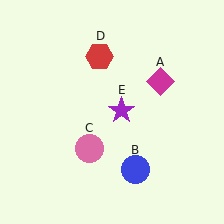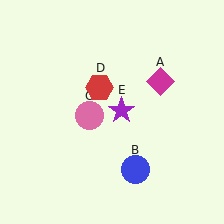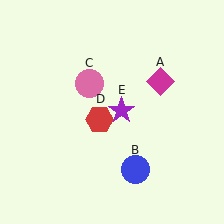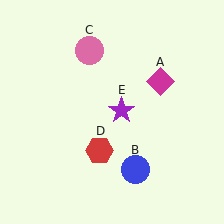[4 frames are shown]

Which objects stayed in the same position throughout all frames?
Magenta diamond (object A) and blue circle (object B) and purple star (object E) remained stationary.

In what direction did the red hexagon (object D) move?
The red hexagon (object D) moved down.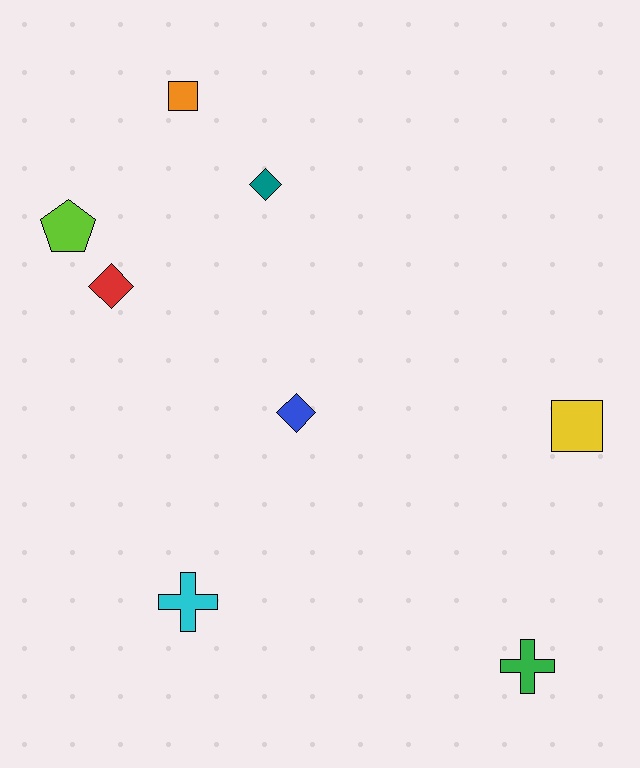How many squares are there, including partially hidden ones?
There are 2 squares.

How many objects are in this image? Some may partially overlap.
There are 8 objects.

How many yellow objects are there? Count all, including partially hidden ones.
There is 1 yellow object.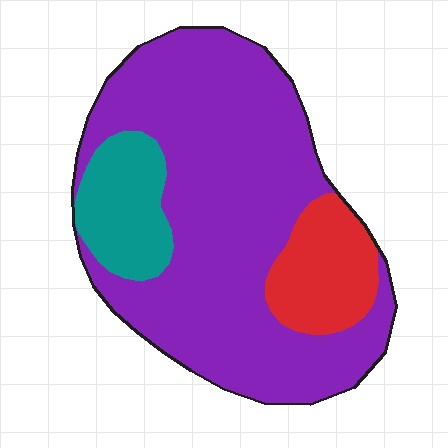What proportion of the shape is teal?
Teal takes up less than a quarter of the shape.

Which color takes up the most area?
Purple, at roughly 75%.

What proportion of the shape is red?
Red covers 14% of the shape.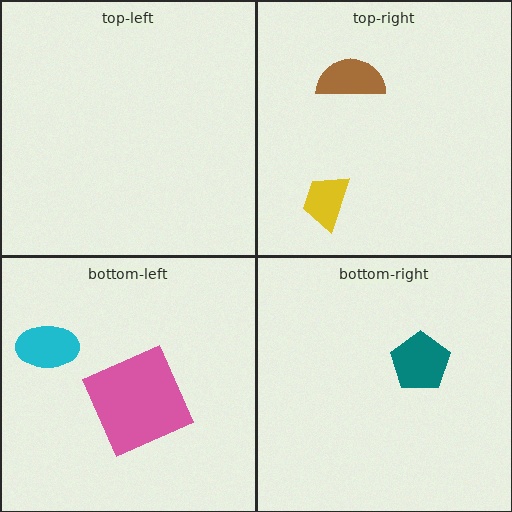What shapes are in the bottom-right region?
The teal pentagon.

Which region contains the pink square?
The bottom-left region.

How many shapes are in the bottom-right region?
1.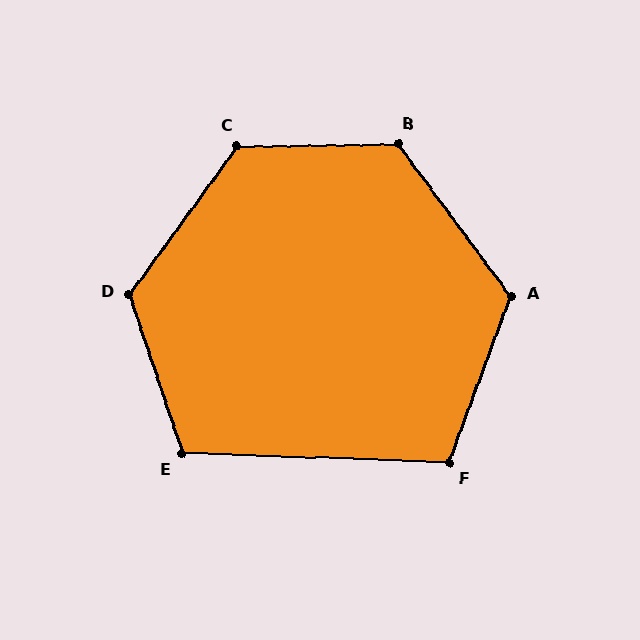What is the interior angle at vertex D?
Approximately 126 degrees (obtuse).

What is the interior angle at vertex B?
Approximately 126 degrees (obtuse).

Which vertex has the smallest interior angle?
F, at approximately 109 degrees.